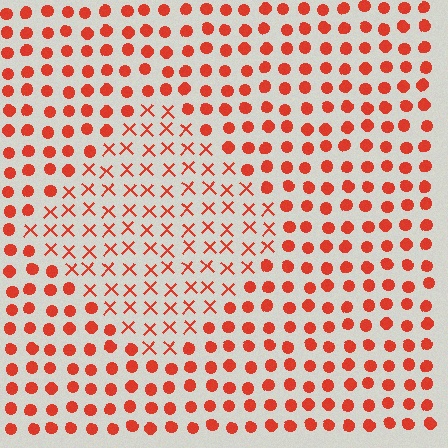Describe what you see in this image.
The image is filled with small red elements arranged in a uniform grid. A diamond-shaped region contains X marks, while the surrounding area contains circles. The boundary is defined purely by the change in element shape.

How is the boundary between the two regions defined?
The boundary is defined by a change in element shape: X marks inside vs. circles outside. All elements share the same color and spacing.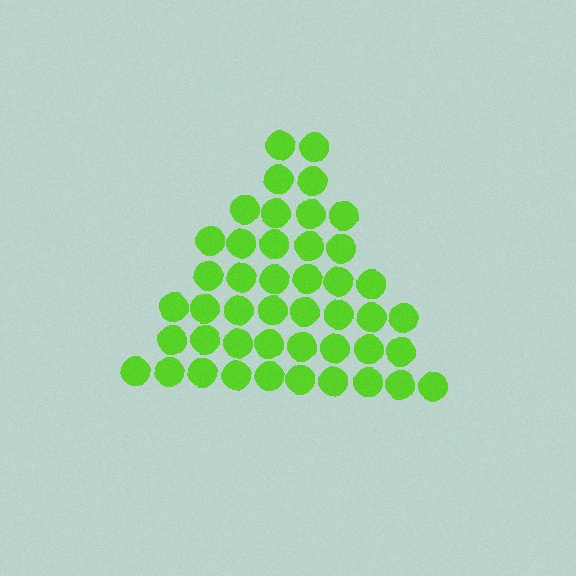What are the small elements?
The small elements are circles.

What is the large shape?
The large shape is a triangle.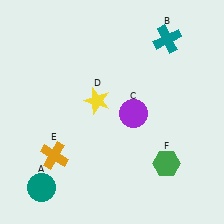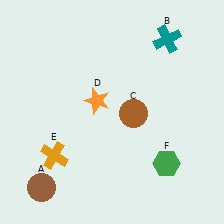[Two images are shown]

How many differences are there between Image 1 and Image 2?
There are 3 differences between the two images.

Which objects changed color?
A changed from teal to brown. C changed from purple to brown. D changed from yellow to orange.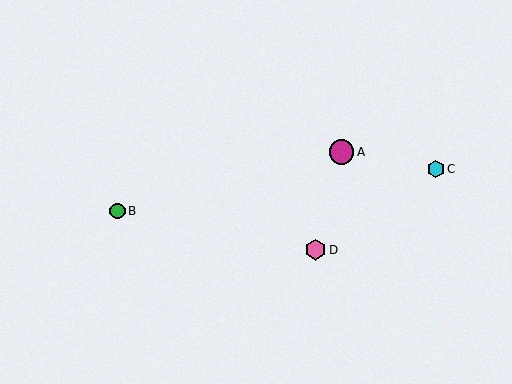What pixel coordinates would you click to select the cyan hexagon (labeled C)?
Click at (436, 169) to select the cyan hexagon C.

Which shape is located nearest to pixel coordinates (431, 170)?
The cyan hexagon (labeled C) at (436, 169) is nearest to that location.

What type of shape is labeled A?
Shape A is a magenta circle.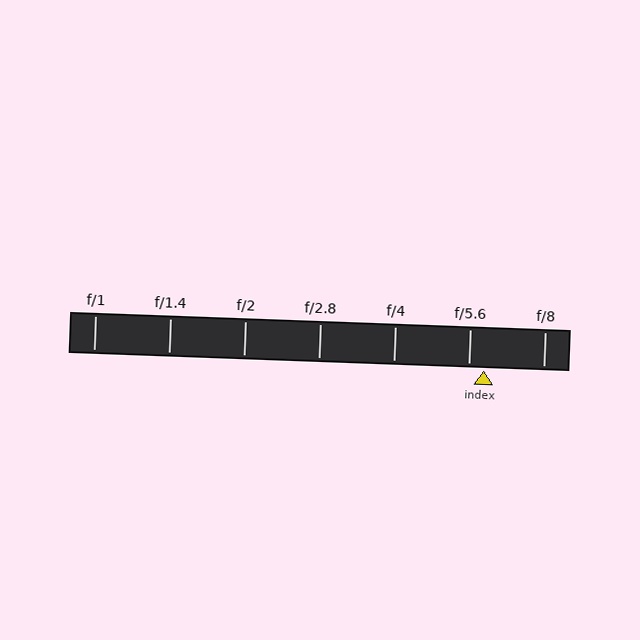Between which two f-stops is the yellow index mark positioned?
The index mark is between f/5.6 and f/8.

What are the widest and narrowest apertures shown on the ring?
The widest aperture shown is f/1 and the narrowest is f/8.